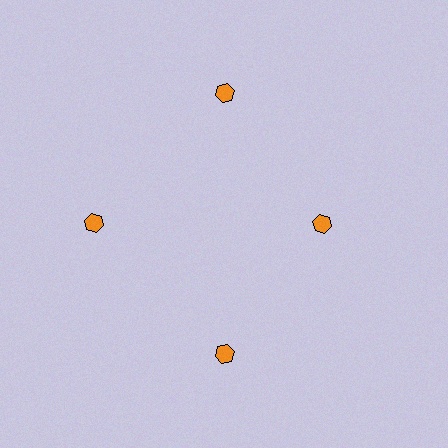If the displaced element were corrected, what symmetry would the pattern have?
It would have 4-fold rotational symmetry — the pattern would map onto itself every 90 degrees.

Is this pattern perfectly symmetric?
No. The 4 orange hexagons are arranged in a ring, but one element near the 3 o'clock position is pulled inward toward the center, breaking the 4-fold rotational symmetry.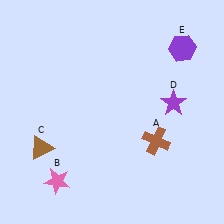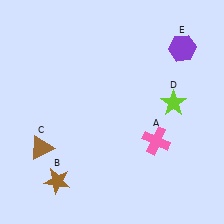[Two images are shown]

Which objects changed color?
A changed from brown to pink. B changed from pink to brown. D changed from purple to lime.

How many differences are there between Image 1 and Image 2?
There are 3 differences between the two images.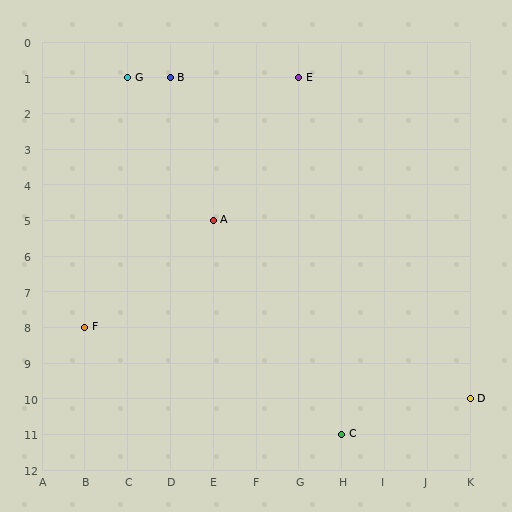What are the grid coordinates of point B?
Point B is at grid coordinates (D, 1).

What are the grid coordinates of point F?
Point F is at grid coordinates (B, 8).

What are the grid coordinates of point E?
Point E is at grid coordinates (G, 1).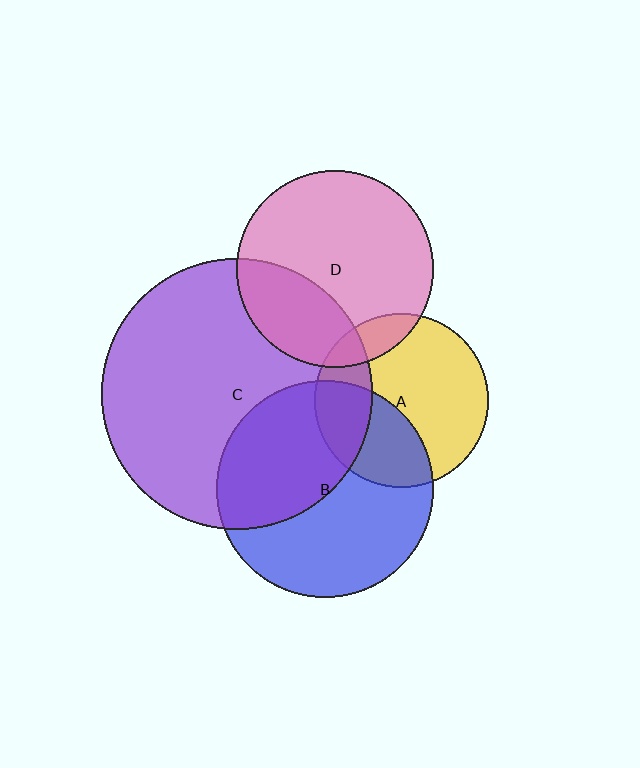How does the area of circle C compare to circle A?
Approximately 2.4 times.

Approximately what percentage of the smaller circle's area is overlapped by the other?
Approximately 30%.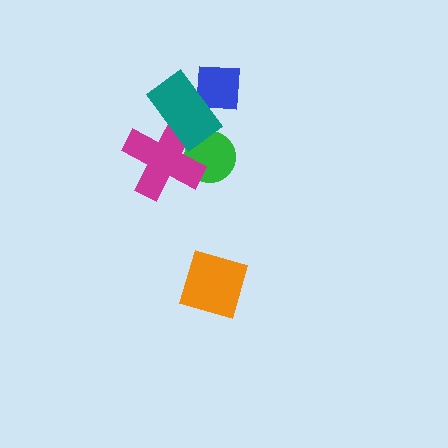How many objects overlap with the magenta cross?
2 objects overlap with the magenta cross.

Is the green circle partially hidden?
Yes, it is partially covered by another shape.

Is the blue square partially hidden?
Yes, it is partially covered by another shape.